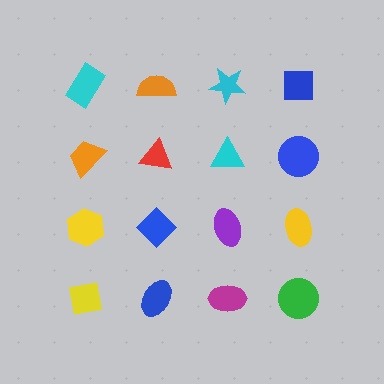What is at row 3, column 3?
A purple ellipse.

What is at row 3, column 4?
A yellow ellipse.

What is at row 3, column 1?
A yellow hexagon.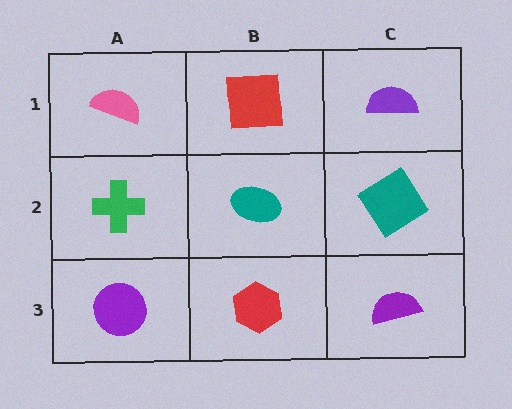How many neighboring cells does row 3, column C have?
2.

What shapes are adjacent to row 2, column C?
A purple semicircle (row 1, column C), a purple semicircle (row 3, column C), a teal ellipse (row 2, column B).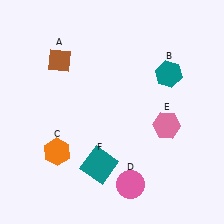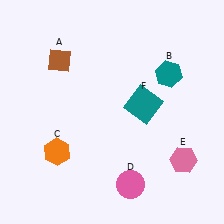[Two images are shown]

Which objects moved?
The objects that moved are: the pink hexagon (E), the teal square (F).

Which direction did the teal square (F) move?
The teal square (F) moved up.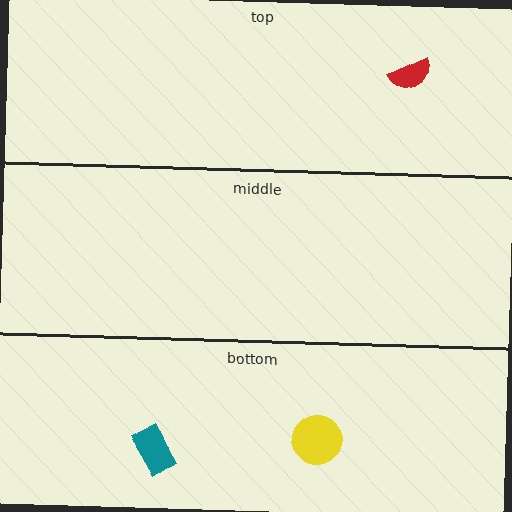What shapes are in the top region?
The red semicircle.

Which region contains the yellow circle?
The bottom region.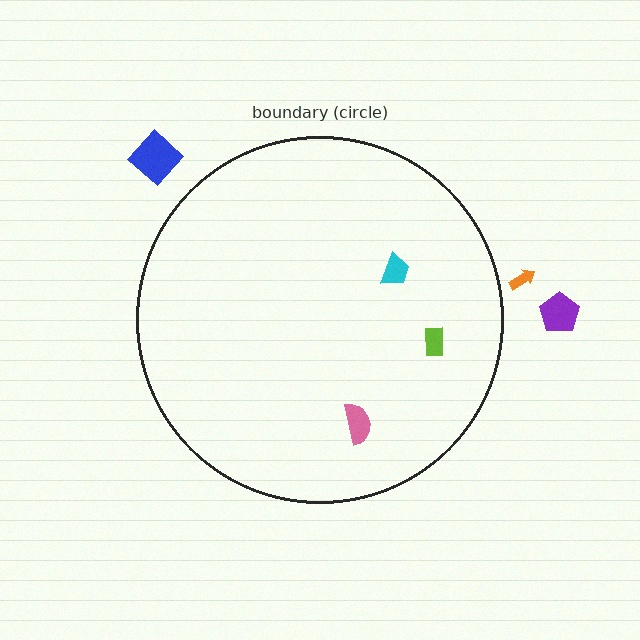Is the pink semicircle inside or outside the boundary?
Inside.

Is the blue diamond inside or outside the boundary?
Outside.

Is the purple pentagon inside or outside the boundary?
Outside.